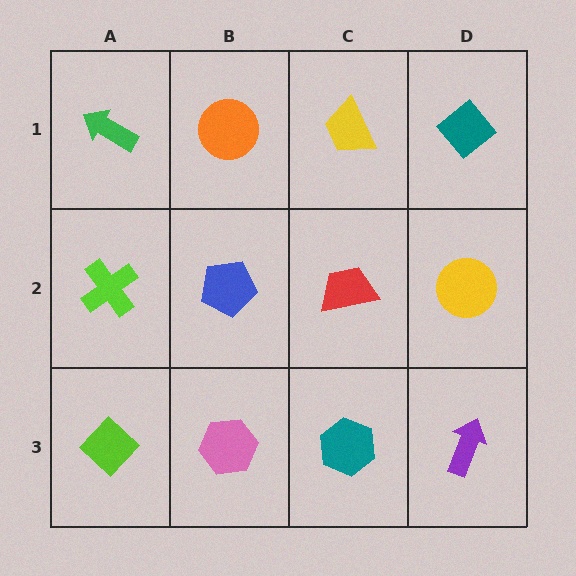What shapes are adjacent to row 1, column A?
A lime cross (row 2, column A), an orange circle (row 1, column B).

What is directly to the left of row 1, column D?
A yellow trapezoid.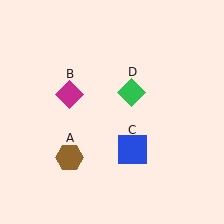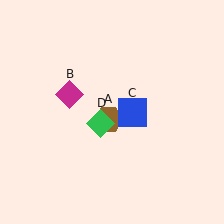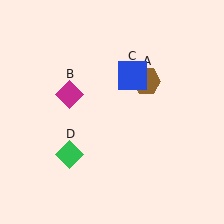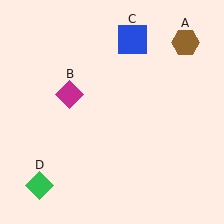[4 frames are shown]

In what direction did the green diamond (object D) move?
The green diamond (object D) moved down and to the left.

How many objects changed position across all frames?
3 objects changed position: brown hexagon (object A), blue square (object C), green diamond (object D).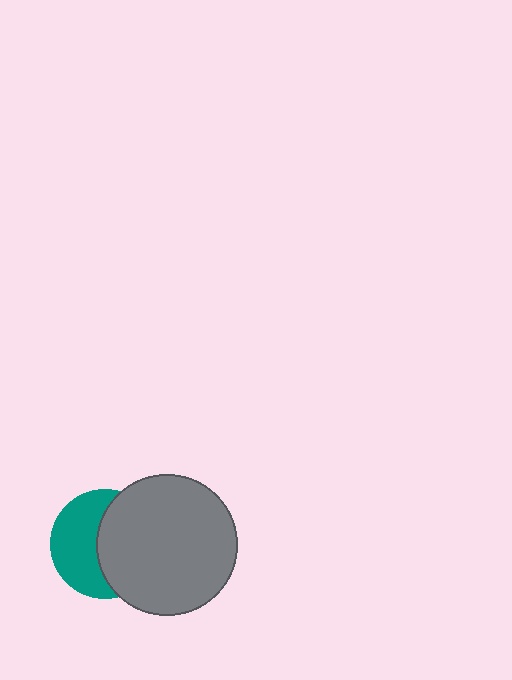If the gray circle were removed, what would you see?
You would see the complete teal circle.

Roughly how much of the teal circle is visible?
About half of it is visible (roughly 48%).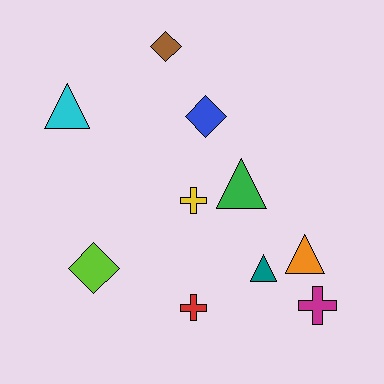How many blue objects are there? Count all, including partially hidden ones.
There is 1 blue object.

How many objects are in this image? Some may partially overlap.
There are 10 objects.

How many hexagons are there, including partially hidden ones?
There are no hexagons.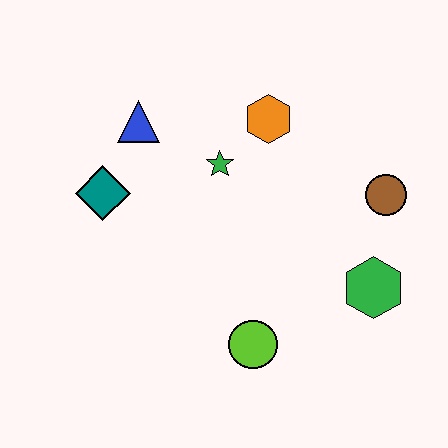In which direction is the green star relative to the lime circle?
The green star is above the lime circle.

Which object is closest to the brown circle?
The green hexagon is closest to the brown circle.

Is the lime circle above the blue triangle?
No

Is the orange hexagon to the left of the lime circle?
No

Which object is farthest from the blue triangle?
The green hexagon is farthest from the blue triangle.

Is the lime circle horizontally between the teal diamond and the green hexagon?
Yes